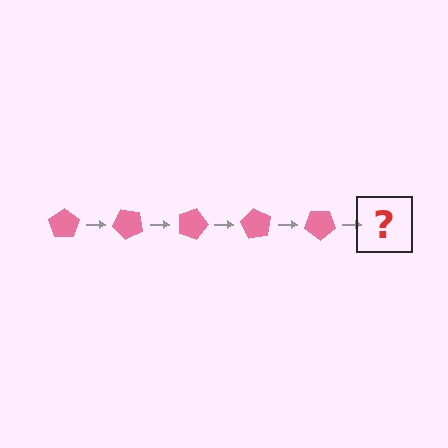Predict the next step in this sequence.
The next step is a pink pentagon rotated 225 degrees.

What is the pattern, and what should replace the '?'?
The pattern is that the pentagon rotates 45 degrees each step. The '?' should be a pink pentagon rotated 225 degrees.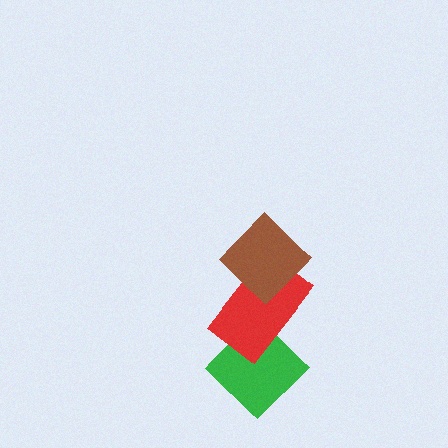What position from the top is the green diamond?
The green diamond is 3rd from the top.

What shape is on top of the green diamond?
The red rectangle is on top of the green diamond.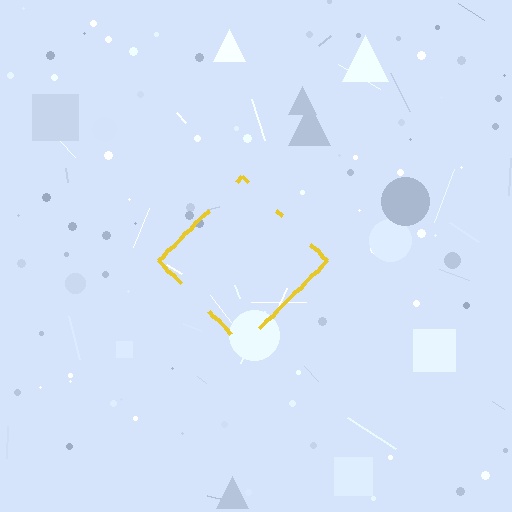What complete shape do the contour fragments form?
The contour fragments form a diamond.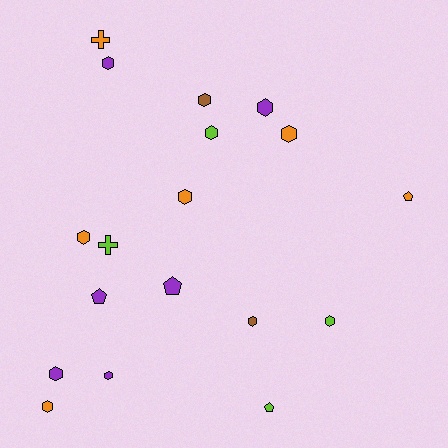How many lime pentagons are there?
There is 1 lime pentagon.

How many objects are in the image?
There are 18 objects.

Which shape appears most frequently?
Hexagon, with 12 objects.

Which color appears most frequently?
Orange, with 6 objects.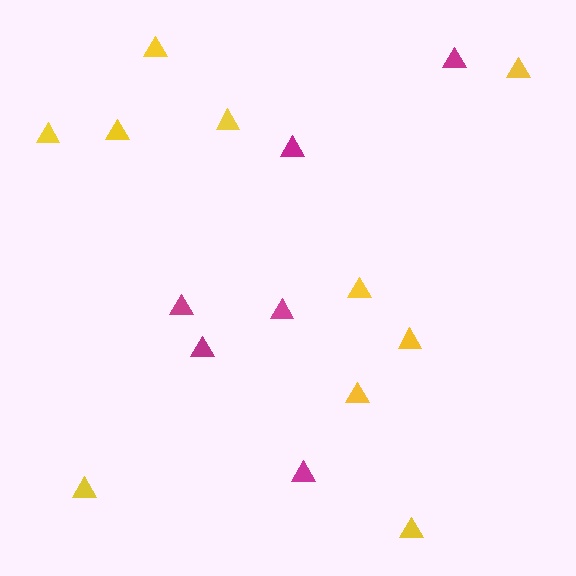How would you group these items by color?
There are 2 groups: one group of yellow triangles (10) and one group of magenta triangles (6).